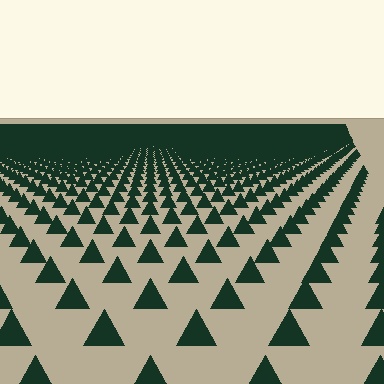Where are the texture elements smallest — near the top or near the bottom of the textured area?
Near the top.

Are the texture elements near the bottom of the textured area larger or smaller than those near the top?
Larger. Near the bottom, elements are closer to the viewer and appear at a bigger on-screen size.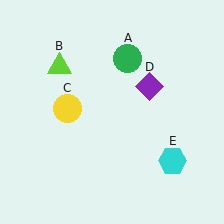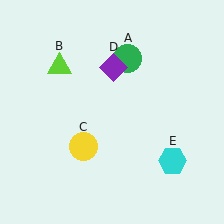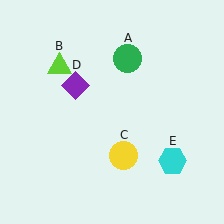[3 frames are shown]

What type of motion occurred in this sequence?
The yellow circle (object C), purple diamond (object D) rotated counterclockwise around the center of the scene.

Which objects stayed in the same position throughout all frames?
Green circle (object A) and lime triangle (object B) and cyan hexagon (object E) remained stationary.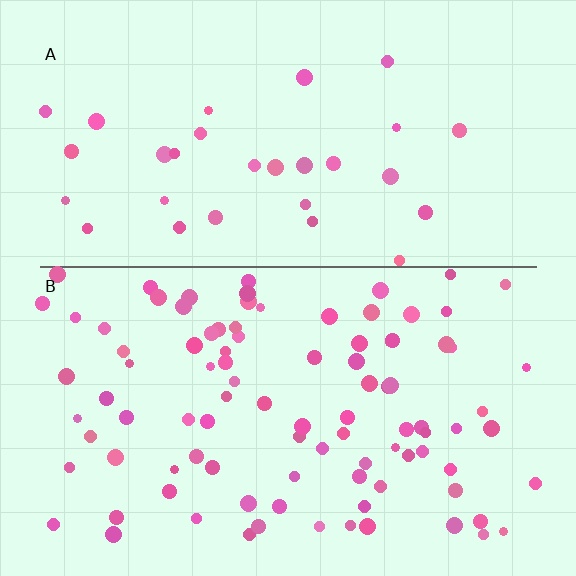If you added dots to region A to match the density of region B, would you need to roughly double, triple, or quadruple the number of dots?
Approximately triple.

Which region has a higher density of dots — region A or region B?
B (the bottom).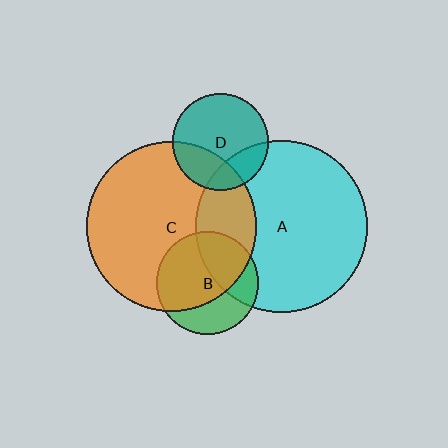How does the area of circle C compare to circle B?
Approximately 2.7 times.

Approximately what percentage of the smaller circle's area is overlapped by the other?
Approximately 35%.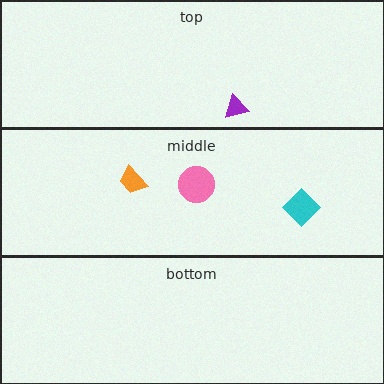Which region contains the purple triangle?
The top region.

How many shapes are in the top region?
1.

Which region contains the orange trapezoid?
The middle region.